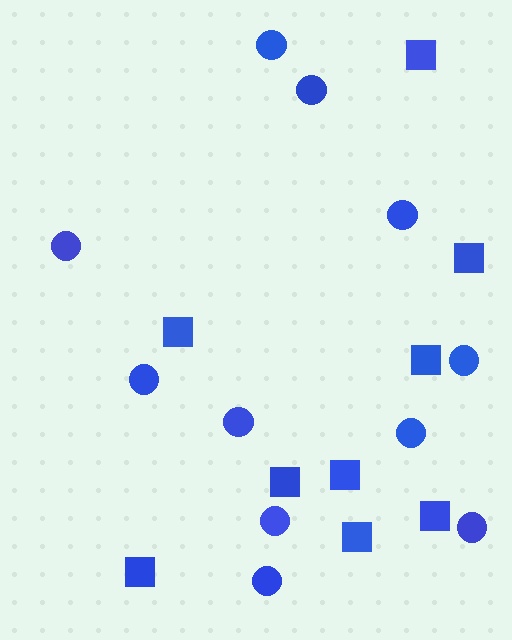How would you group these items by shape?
There are 2 groups: one group of squares (9) and one group of circles (11).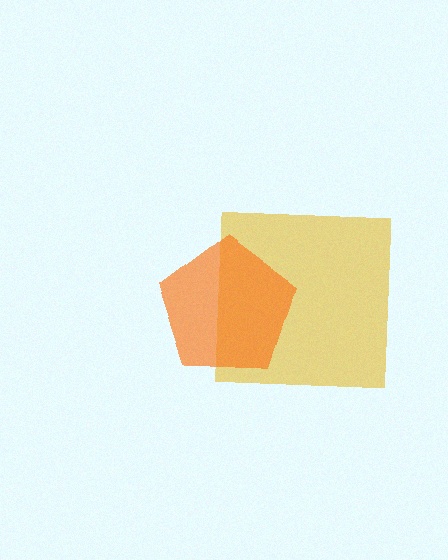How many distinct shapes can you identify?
There are 2 distinct shapes: a yellow square, an orange pentagon.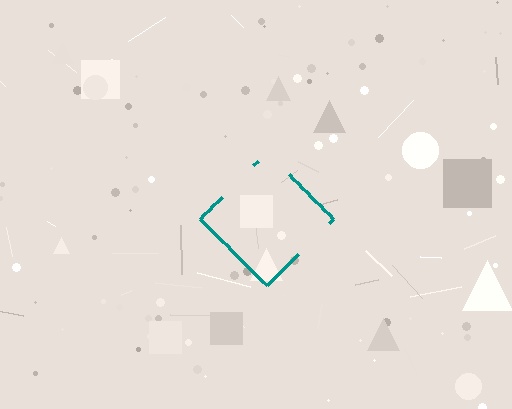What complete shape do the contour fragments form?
The contour fragments form a diamond.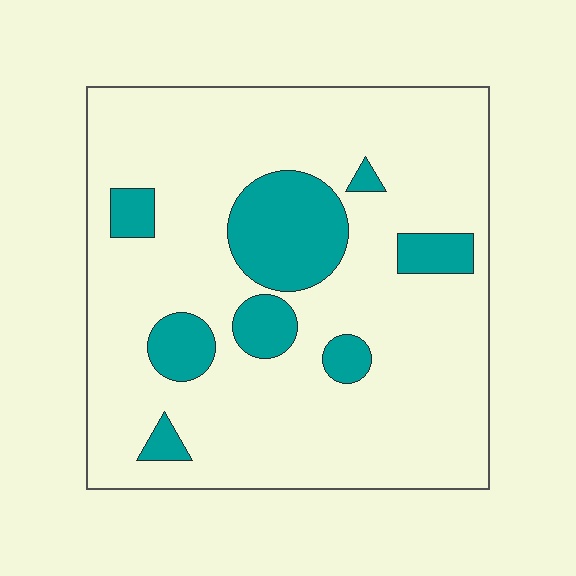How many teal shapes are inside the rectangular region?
8.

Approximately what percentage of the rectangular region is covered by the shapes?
Approximately 15%.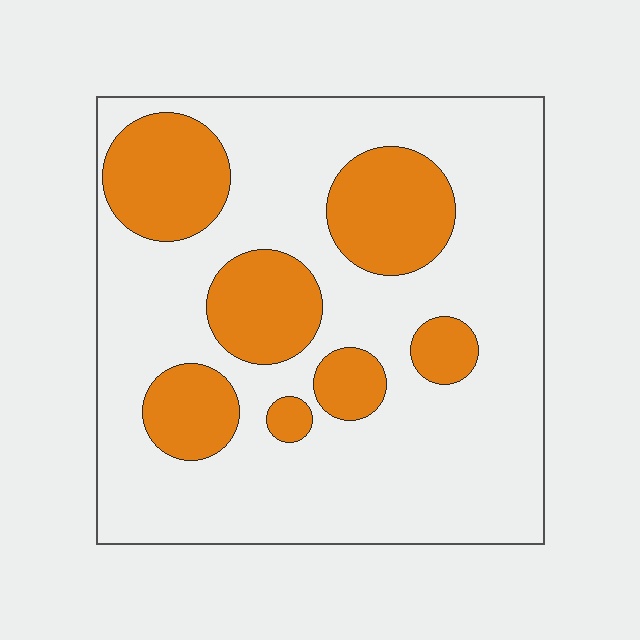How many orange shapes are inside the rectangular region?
7.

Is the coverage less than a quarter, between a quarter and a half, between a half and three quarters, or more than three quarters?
Between a quarter and a half.